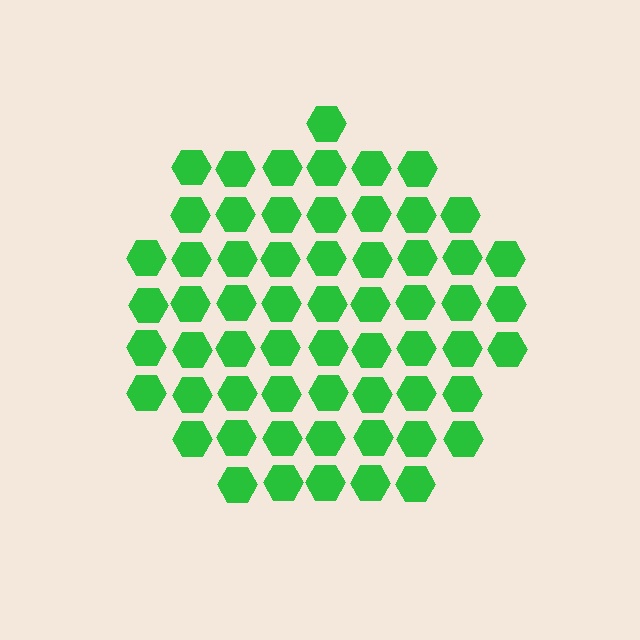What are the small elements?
The small elements are hexagons.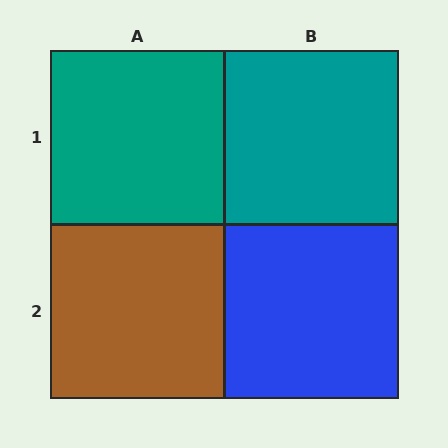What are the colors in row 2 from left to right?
Brown, blue.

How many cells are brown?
1 cell is brown.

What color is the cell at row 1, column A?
Teal.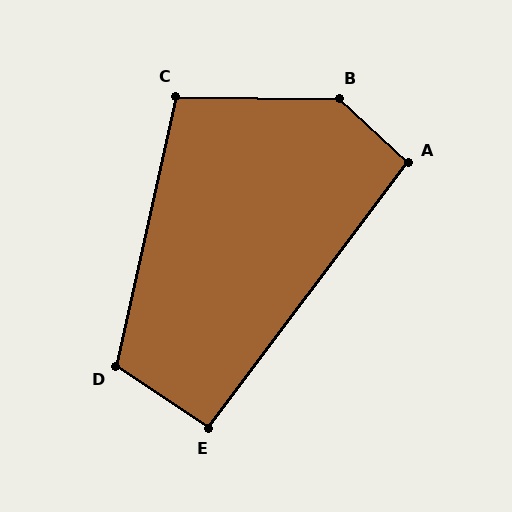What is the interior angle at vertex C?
Approximately 102 degrees (obtuse).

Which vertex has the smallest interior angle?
E, at approximately 93 degrees.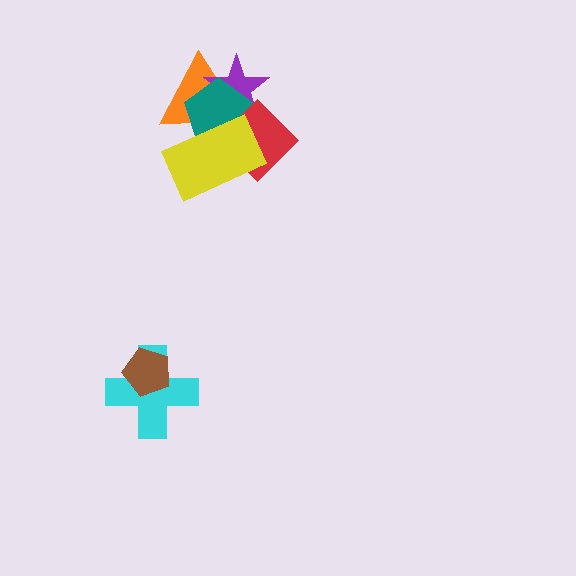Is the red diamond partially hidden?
Yes, it is partially covered by another shape.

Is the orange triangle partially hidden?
Yes, it is partially covered by another shape.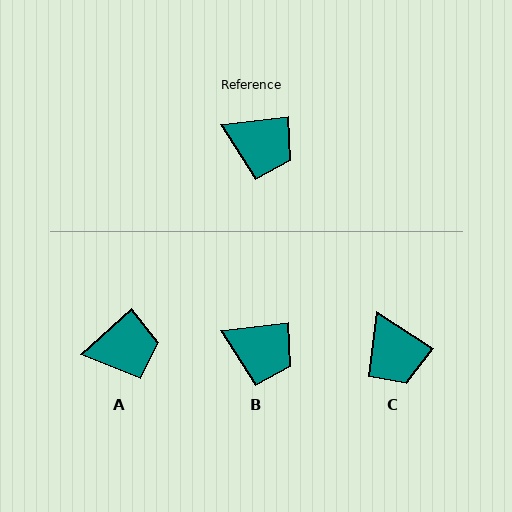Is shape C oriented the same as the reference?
No, it is off by about 40 degrees.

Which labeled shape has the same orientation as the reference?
B.